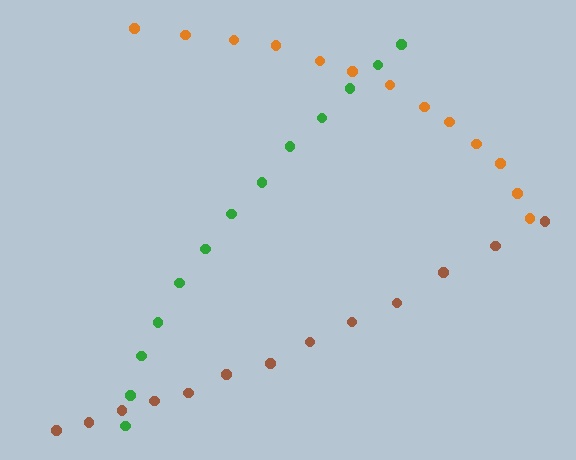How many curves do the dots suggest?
There are 3 distinct paths.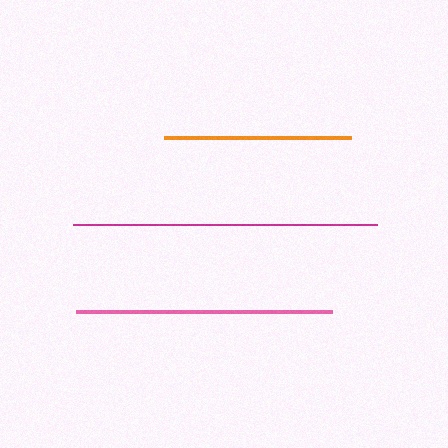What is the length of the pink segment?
The pink segment is approximately 256 pixels long.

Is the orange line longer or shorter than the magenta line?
The magenta line is longer than the orange line.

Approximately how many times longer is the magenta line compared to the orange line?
The magenta line is approximately 1.6 times the length of the orange line.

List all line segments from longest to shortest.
From longest to shortest: magenta, pink, orange.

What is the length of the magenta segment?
The magenta segment is approximately 304 pixels long.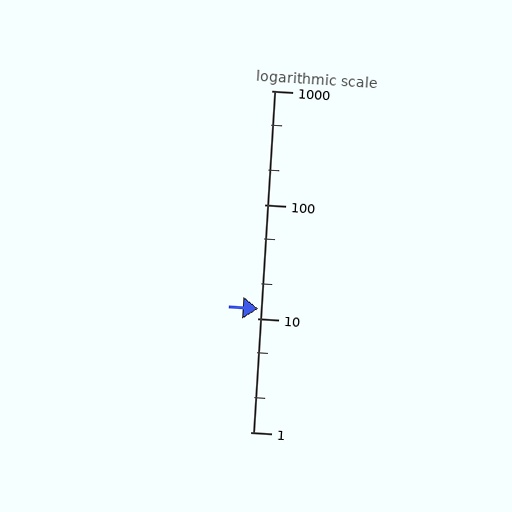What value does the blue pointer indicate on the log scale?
The pointer indicates approximately 12.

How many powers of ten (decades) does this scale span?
The scale spans 3 decades, from 1 to 1000.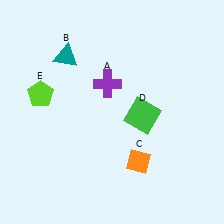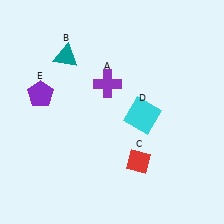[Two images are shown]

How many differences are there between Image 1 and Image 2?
There are 3 differences between the two images.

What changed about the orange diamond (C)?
In Image 1, C is orange. In Image 2, it changed to red.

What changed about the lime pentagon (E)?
In Image 1, E is lime. In Image 2, it changed to purple.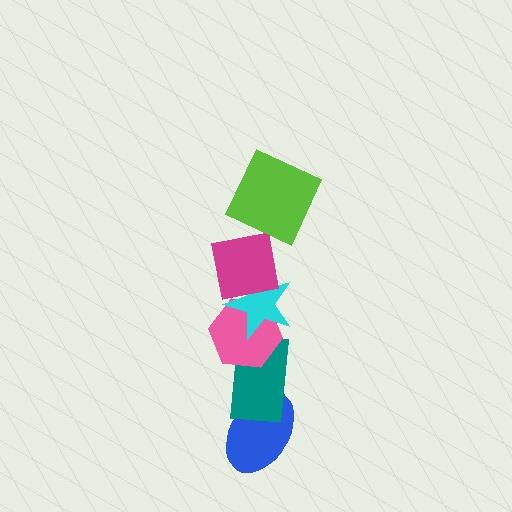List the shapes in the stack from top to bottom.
From top to bottom: the lime square, the magenta square, the cyan star, the pink hexagon, the teal rectangle, the blue ellipse.